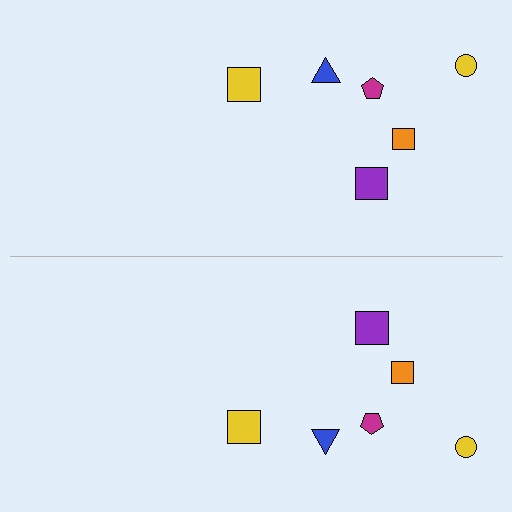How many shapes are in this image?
There are 12 shapes in this image.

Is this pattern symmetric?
Yes, this pattern has bilateral (reflection) symmetry.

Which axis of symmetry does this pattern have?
The pattern has a horizontal axis of symmetry running through the center of the image.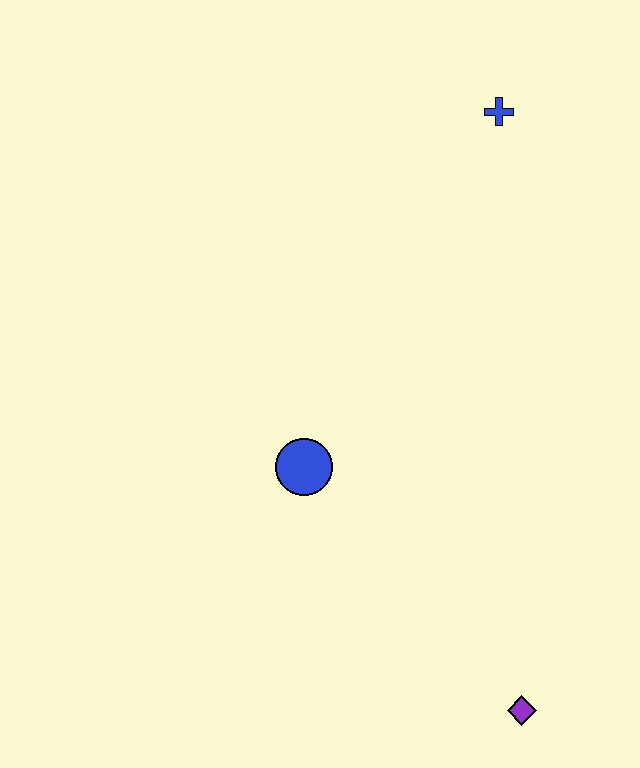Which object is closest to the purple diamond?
The blue circle is closest to the purple diamond.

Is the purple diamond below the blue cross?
Yes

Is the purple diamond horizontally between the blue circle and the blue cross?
No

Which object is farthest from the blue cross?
The purple diamond is farthest from the blue cross.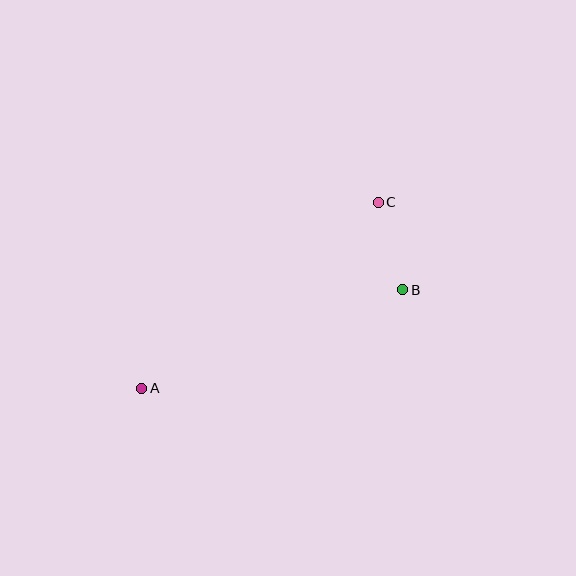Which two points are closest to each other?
Points B and C are closest to each other.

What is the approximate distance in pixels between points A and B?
The distance between A and B is approximately 279 pixels.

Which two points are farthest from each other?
Points A and C are farthest from each other.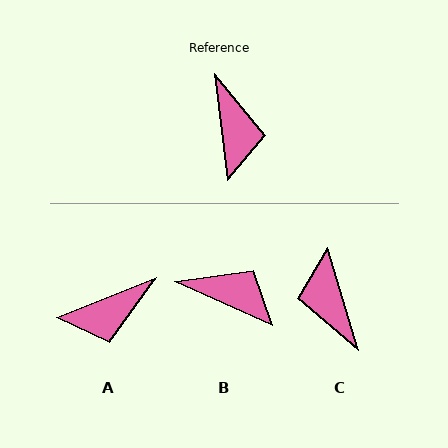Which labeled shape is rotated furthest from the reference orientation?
C, about 171 degrees away.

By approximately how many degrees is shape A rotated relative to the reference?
Approximately 75 degrees clockwise.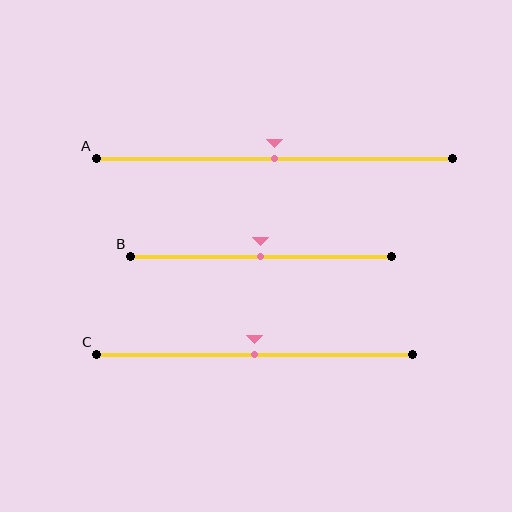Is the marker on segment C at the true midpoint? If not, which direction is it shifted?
Yes, the marker on segment C is at the true midpoint.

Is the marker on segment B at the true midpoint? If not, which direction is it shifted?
Yes, the marker on segment B is at the true midpoint.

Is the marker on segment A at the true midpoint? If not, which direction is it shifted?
Yes, the marker on segment A is at the true midpoint.